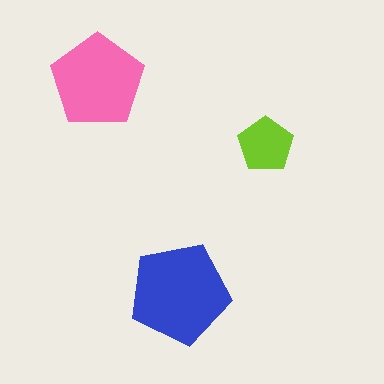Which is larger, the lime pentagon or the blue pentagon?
The blue one.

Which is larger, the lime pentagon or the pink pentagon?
The pink one.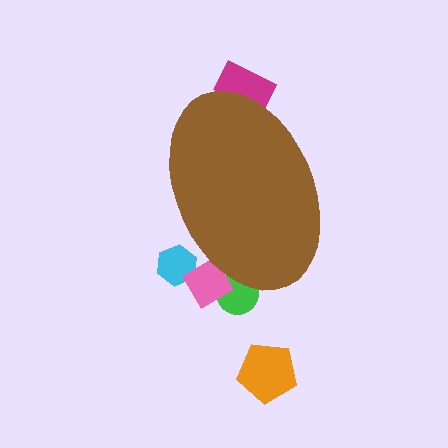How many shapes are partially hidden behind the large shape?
4 shapes are partially hidden.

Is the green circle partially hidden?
Yes, the green circle is partially hidden behind the brown ellipse.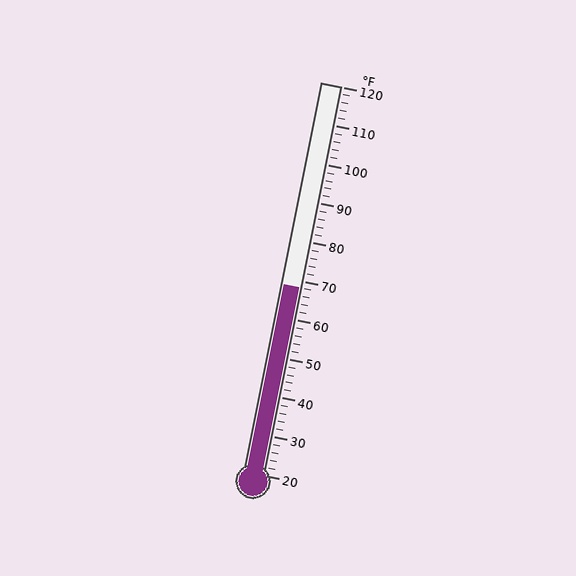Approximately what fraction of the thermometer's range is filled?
The thermometer is filled to approximately 50% of its range.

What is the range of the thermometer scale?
The thermometer scale ranges from 20°F to 120°F.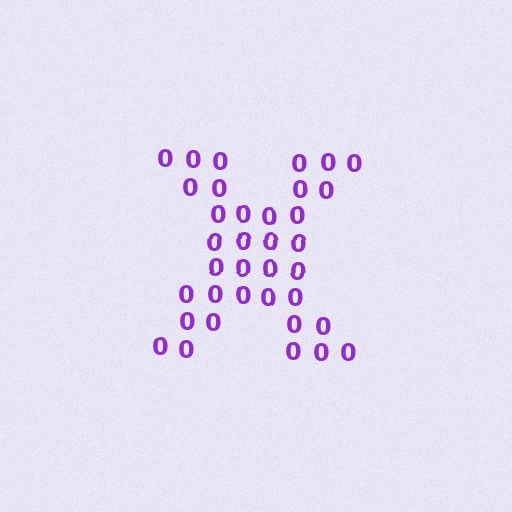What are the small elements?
The small elements are digit 0's.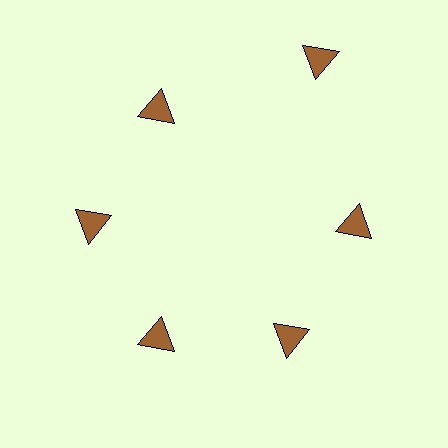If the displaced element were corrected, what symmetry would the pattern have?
It would have 6-fold rotational symmetry — the pattern would map onto itself every 60 degrees.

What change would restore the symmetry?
The symmetry would be restored by moving it inward, back onto the ring so that all 6 triangles sit at equal angles and equal distance from the center.